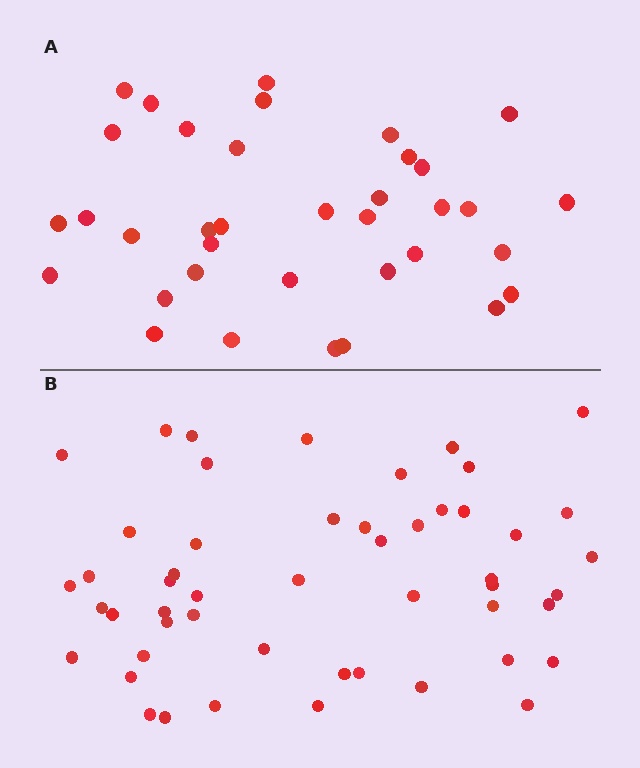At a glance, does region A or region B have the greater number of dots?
Region B (the bottom region) has more dots.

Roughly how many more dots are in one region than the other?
Region B has approximately 15 more dots than region A.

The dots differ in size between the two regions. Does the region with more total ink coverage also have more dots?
No. Region A has more total ink coverage because its dots are larger, but region B actually contains more individual dots. Total area can be misleading — the number of items is what matters here.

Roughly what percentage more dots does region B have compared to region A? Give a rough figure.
About 40% more.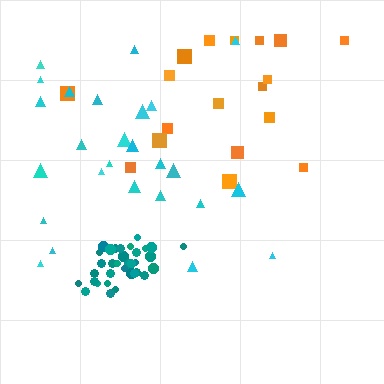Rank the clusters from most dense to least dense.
teal, cyan, orange.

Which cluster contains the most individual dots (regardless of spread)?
Teal (34).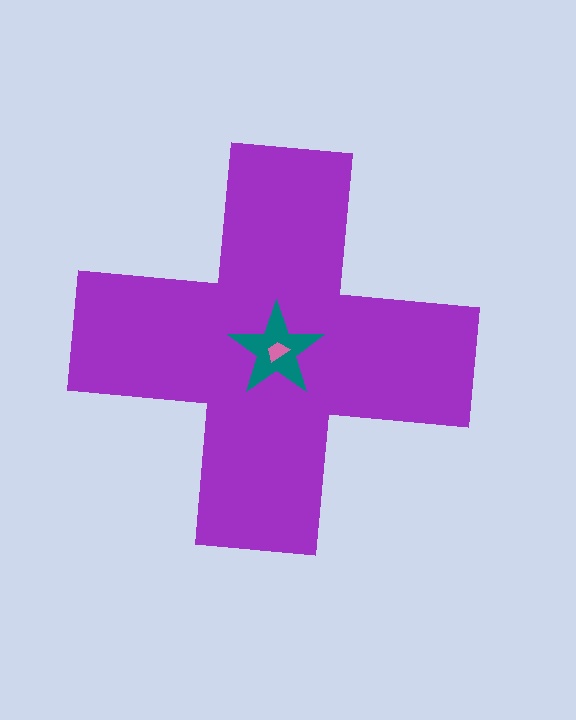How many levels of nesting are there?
3.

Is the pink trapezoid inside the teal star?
Yes.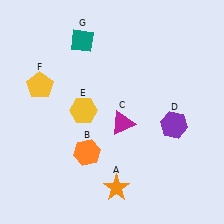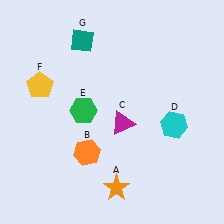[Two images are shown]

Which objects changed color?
D changed from purple to cyan. E changed from yellow to green.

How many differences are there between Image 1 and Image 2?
There are 2 differences between the two images.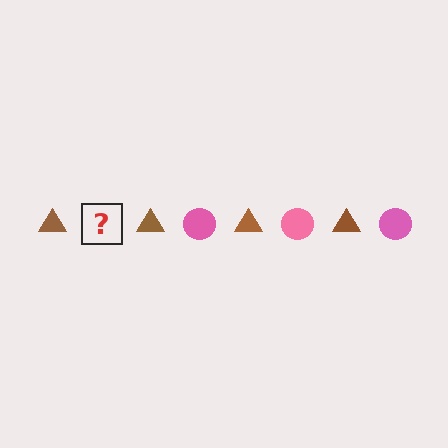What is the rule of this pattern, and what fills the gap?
The rule is that the pattern alternates between brown triangle and pink circle. The gap should be filled with a pink circle.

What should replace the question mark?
The question mark should be replaced with a pink circle.